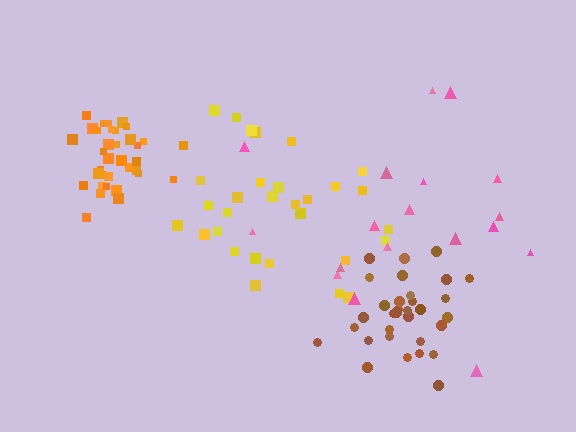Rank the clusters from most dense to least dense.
orange, brown, yellow, pink.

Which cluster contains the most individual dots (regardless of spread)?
Orange (35).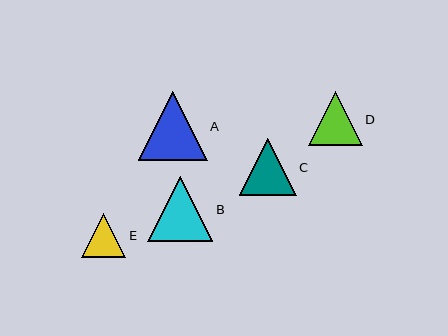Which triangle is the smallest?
Triangle E is the smallest with a size of approximately 44 pixels.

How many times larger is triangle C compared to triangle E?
Triangle C is approximately 1.3 times the size of triangle E.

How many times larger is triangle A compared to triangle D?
Triangle A is approximately 1.3 times the size of triangle D.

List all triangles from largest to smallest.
From largest to smallest: A, B, C, D, E.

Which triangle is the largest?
Triangle A is the largest with a size of approximately 69 pixels.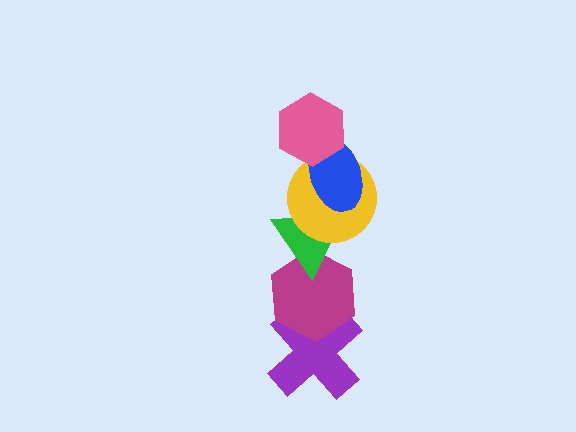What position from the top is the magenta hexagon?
The magenta hexagon is 5th from the top.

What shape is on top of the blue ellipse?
The pink hexagon is on top of the blue ellipse.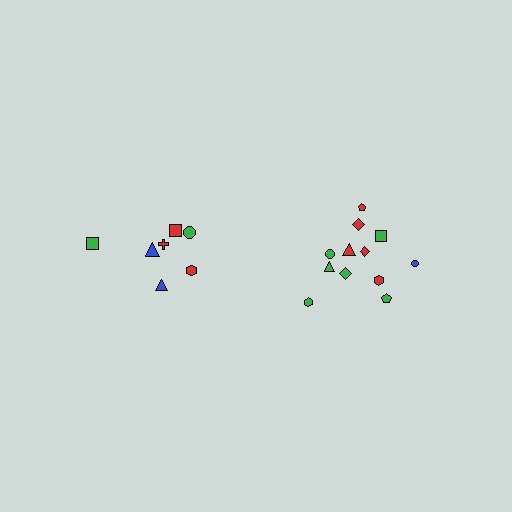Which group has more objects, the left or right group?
The right group.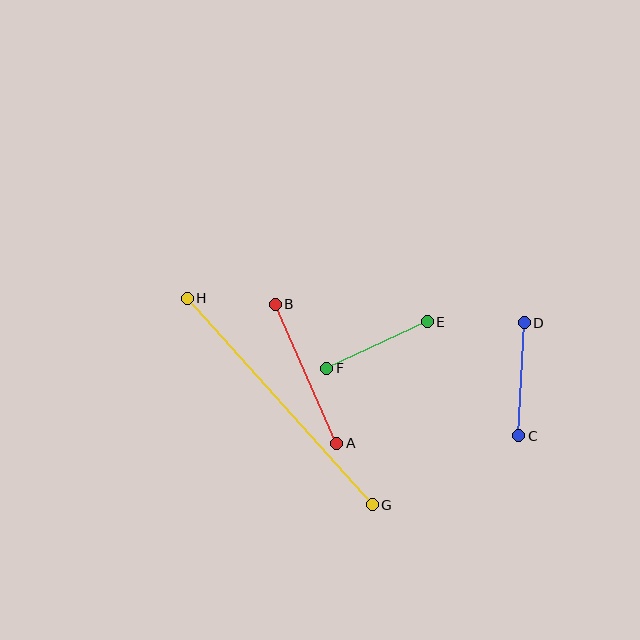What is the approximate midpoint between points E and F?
The midpoint is at approximately (377, 345) pixels.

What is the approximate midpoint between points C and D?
The midpoint is at approximately (521, 379) pixels.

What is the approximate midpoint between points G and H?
The midpoint is at approximately (280, 402) pixels.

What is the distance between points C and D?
The distance is approximately 113 pixels.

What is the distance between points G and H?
The distance is approximately 277 pixels.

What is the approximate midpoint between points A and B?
The midpoint is at approximately (306, 374) pixels.